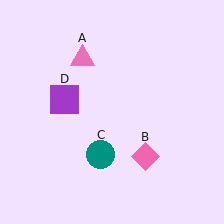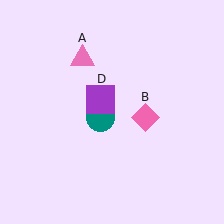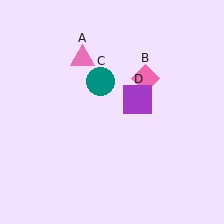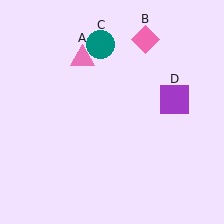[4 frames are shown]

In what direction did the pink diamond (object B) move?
The pink diamond (object B) moved up.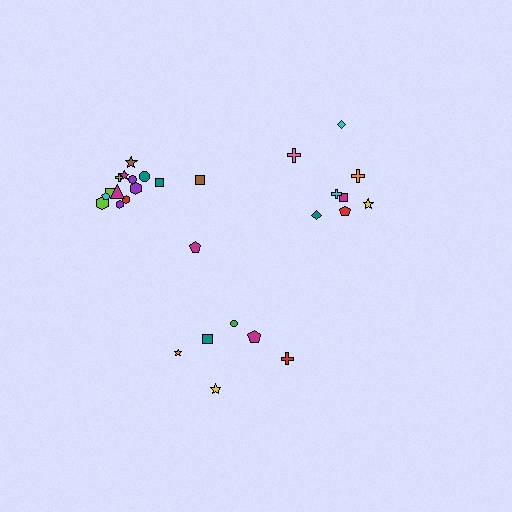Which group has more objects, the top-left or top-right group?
The top-left group.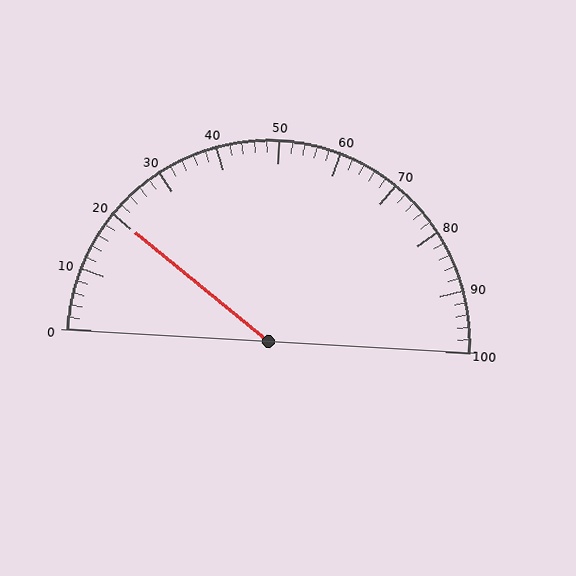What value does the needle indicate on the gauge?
The needle indicates approximately 20.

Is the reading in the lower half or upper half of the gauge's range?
The reading is in the lower half of the range (0 to 100).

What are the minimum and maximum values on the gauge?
The gauge ranges from 0 to 100.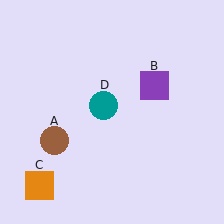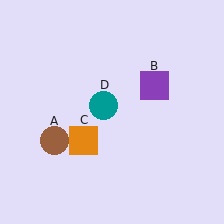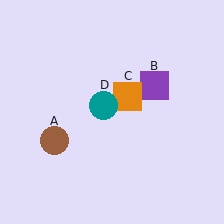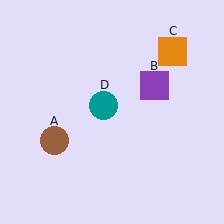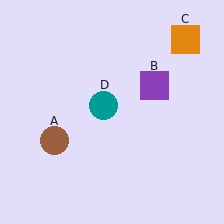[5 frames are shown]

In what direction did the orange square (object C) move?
The orange square (object C) moved up and to the right.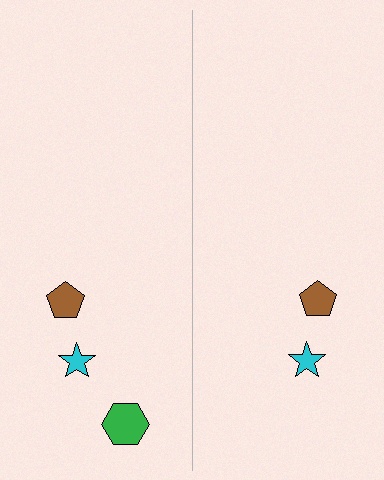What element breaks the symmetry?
A green hexagon is missing from the right side.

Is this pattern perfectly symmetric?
No, the pattern is not perfectly symmetric. A green hexagon is missing from the right side.